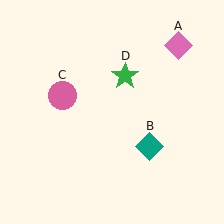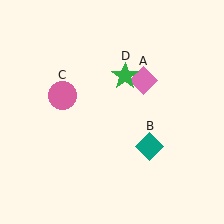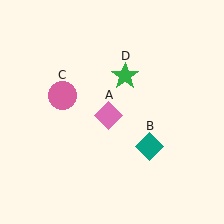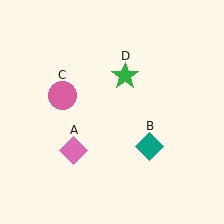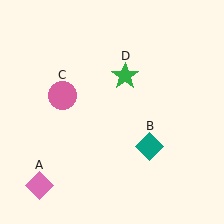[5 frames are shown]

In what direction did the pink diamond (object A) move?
The pink diamond (object A) moved down and to the left.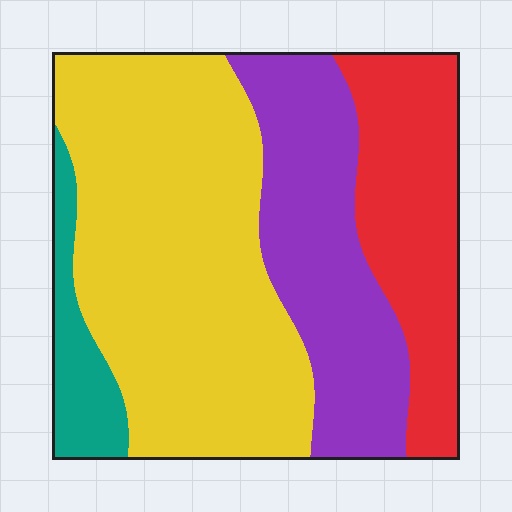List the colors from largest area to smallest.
From largest to smallest: yellow, purple, red, teal.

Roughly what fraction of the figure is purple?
Purple covers about 25% of the figure.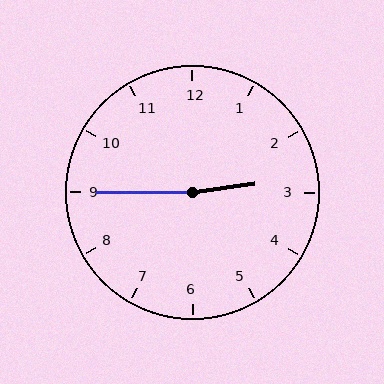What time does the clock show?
2:45.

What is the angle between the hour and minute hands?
Approximately 172 degrees.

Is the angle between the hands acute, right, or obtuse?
It is obtuse.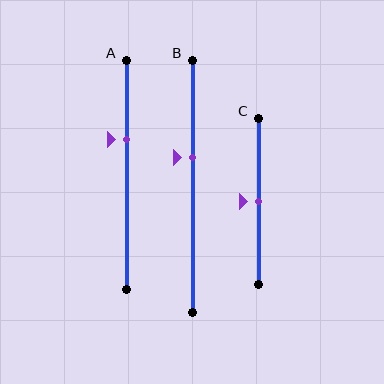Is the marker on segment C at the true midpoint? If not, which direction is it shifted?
Yes, the marker on segment C is at the true midpoint.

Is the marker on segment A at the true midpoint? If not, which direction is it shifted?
No, the marker on segment A is shifted upward by about 15% of the segment length.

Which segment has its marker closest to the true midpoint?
Segment C has its marker closest to the true midpoint.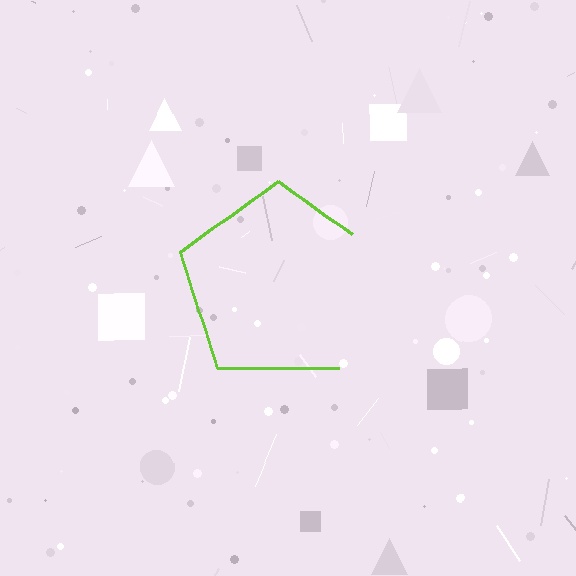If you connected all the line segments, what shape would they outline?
They would outline a pentagon.